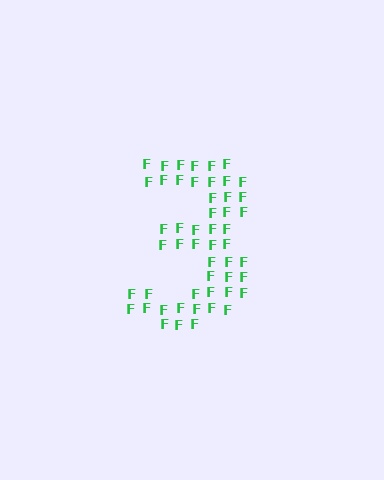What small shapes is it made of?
It is made of small letter F's.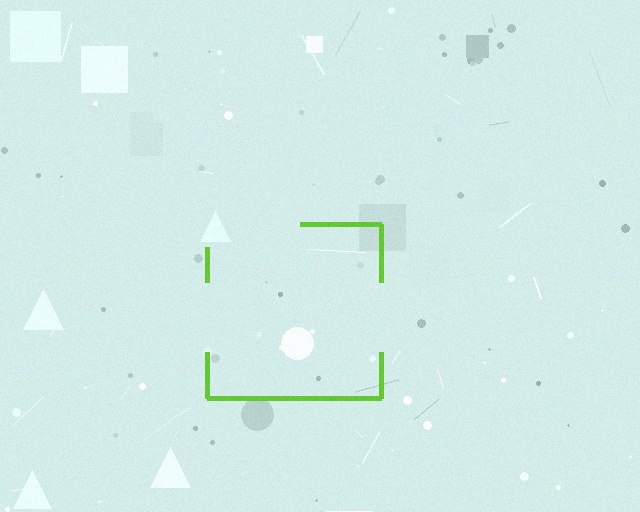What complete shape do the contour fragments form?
The contour fragments form a square.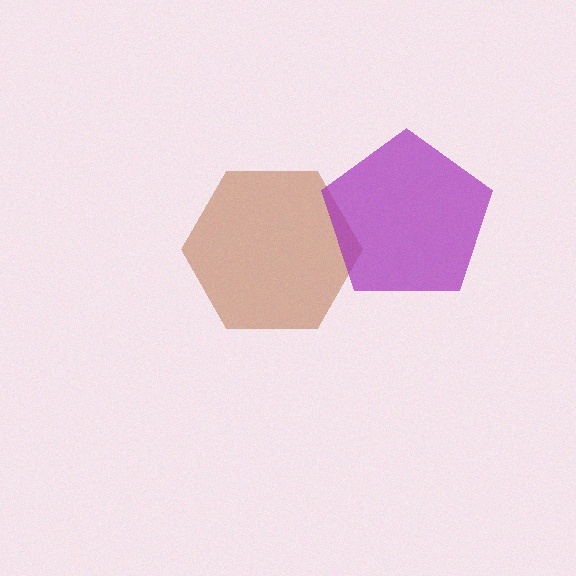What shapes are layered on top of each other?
The layered shapes are: a brown hexagon, a purple pentagon.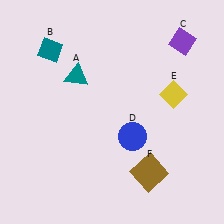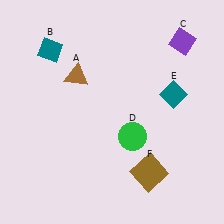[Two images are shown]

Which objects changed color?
A changed from teal to brown. D changed from blue to green. E changed from yellow to teal.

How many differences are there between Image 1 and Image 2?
There are 3 differences between the two images.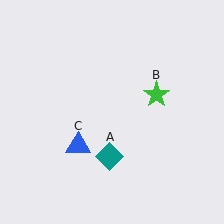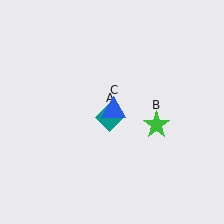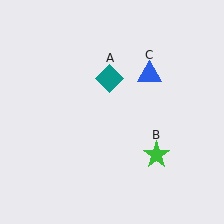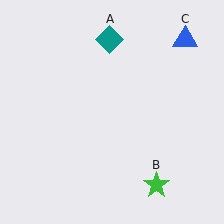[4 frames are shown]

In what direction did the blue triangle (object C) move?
The blue triangle (object C) moved up and to the right.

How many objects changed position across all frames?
3 objects changed position: teal diamond (object A), green star (object B), blue triangle (object C).